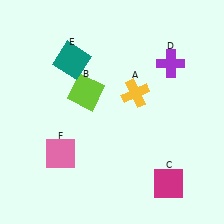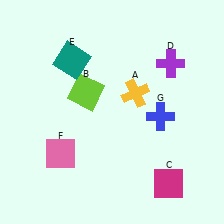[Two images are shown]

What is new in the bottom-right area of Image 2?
A blue cross (G) was added in the bottom-right area of Image 2.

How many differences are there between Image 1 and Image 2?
There is 1 difference between the two images.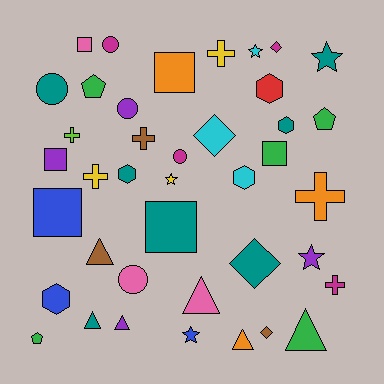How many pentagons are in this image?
There are 3 pentagons.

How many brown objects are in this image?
There are 3 brown objects.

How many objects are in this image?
There are 40 objects.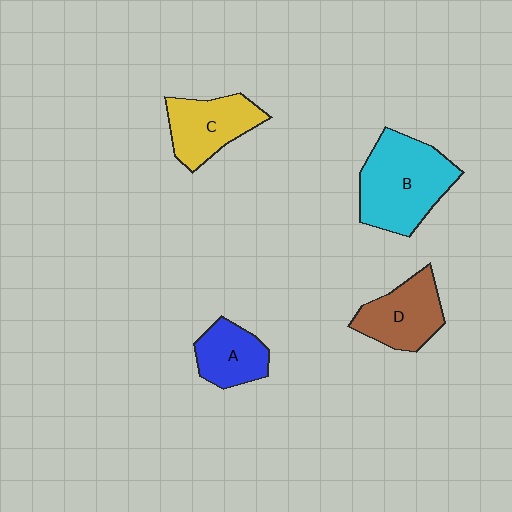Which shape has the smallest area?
Shape A (blue).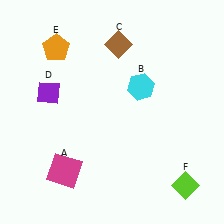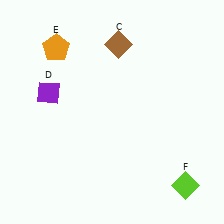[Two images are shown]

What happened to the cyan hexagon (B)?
The cyan hexagon (B) was removed in Image 2. It was in the top-right area of Image 1.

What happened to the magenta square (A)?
The magenta square (A) was removed in Image 2. It was in the bottom-left area of Image 1.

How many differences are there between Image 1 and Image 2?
There are 2 differences between the two images.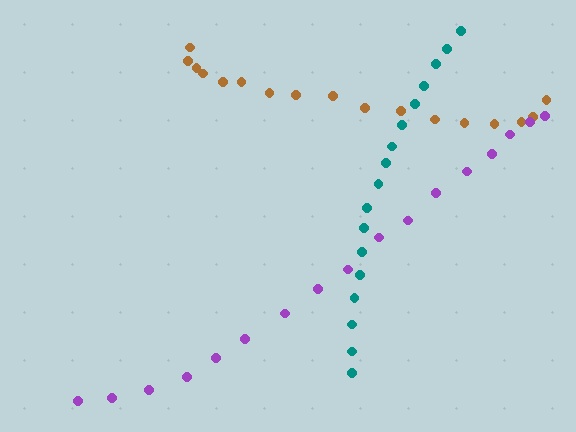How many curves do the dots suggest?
There are 3 distinct paths.